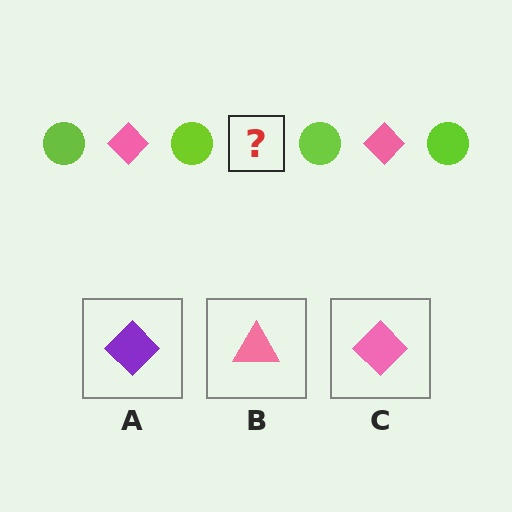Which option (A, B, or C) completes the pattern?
C.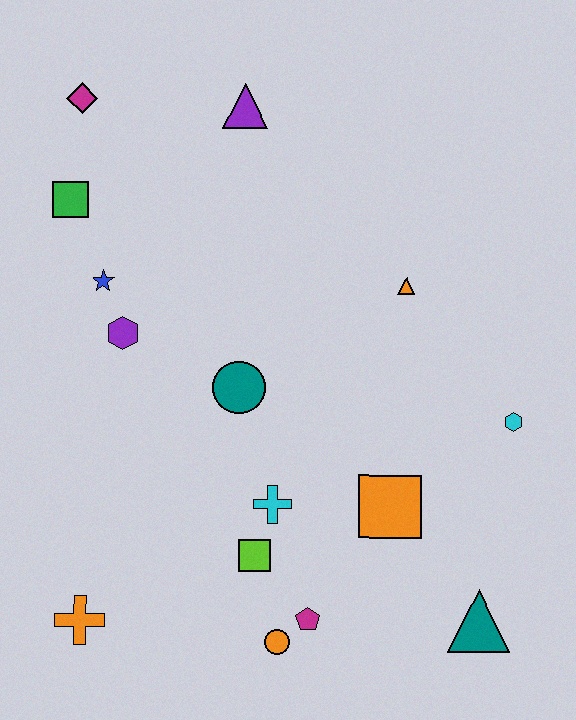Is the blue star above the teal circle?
Yes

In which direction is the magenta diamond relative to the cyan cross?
The magenta diamond is above the cyan cross.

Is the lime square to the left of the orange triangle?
Yes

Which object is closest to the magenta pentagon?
The orange circle is closest to the magenta pentagon.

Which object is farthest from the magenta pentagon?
The magenta diamond is farthest from the magenta pentagon.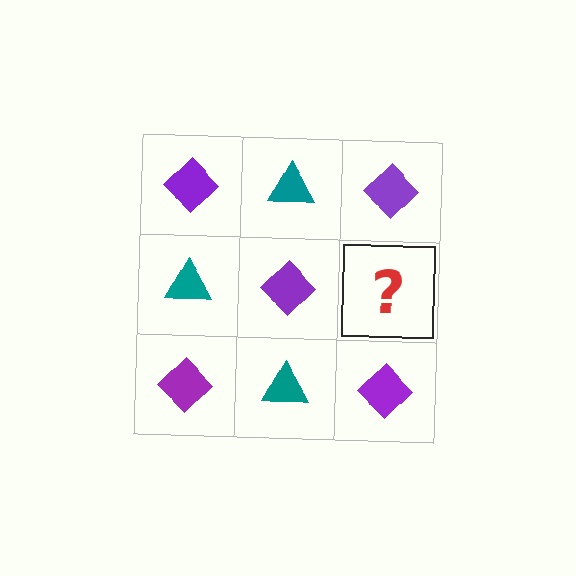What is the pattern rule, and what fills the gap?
The rule is that it alternates purple diamond and teal triangle in a checkerboard pattern. The gap should be filled with a teal triangle.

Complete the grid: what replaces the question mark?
The question mark should be replaced with a teal triangle.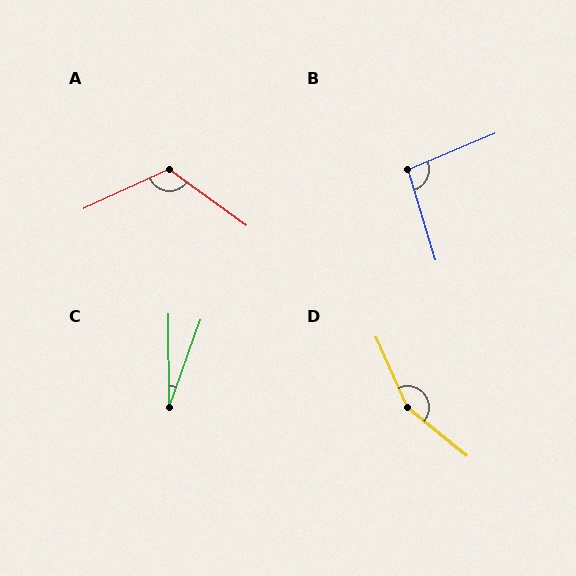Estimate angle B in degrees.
Approximately 96 degrees.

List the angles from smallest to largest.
C (20°), B (96°), A (119°), D (153°).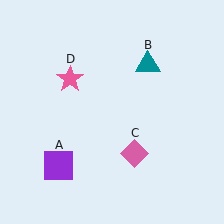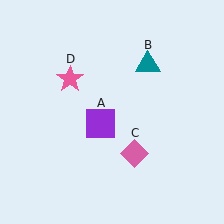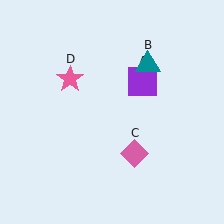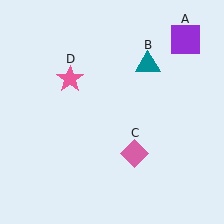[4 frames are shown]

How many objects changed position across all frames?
1 object changed position: purple square (object A).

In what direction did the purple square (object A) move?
The purple square (object A) moved up and to the right.